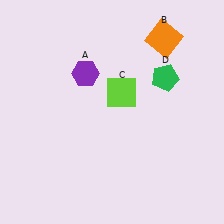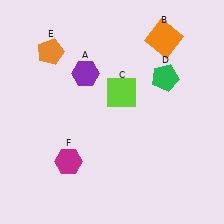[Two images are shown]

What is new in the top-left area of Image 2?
An orange pentagon (E) was added in the top-left area of Image 2.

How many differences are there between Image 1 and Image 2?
There are 2 differences between the two images.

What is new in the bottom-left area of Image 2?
A magenta hexagon (F) was added in the bottom-left area of Image 2.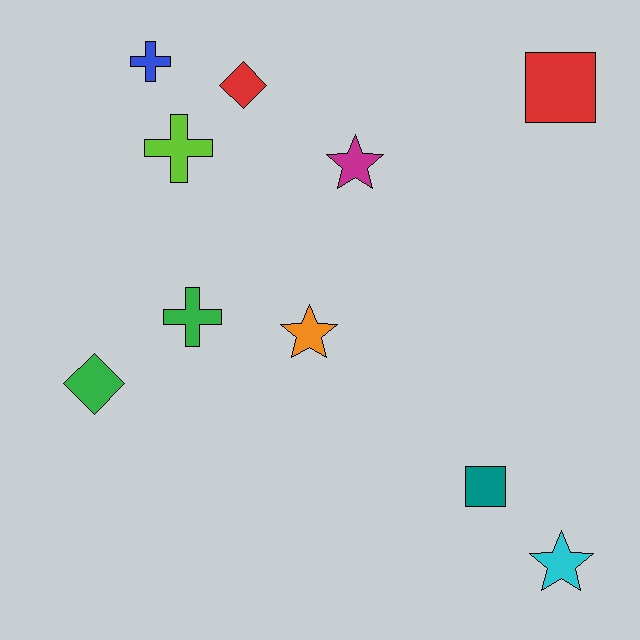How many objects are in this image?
There are 10 objects.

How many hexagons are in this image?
There are no hexagons.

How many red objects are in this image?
There are 2 red objects.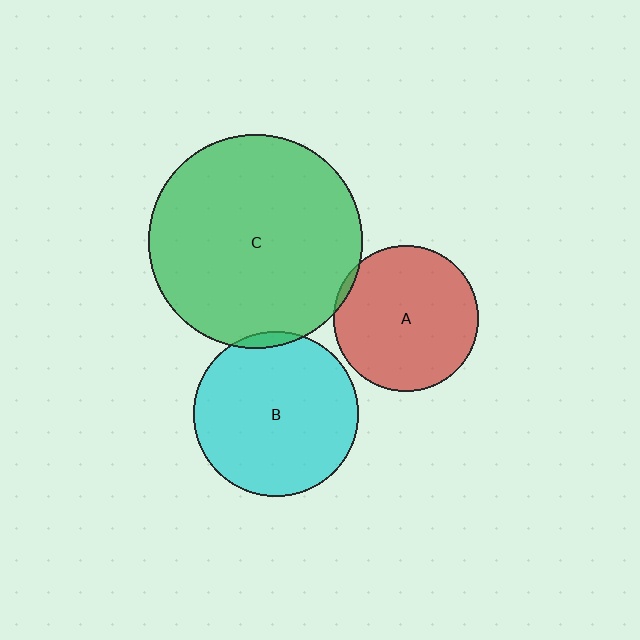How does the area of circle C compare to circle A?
Approximately 2.2 times.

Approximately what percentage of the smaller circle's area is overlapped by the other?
Approximately 5%.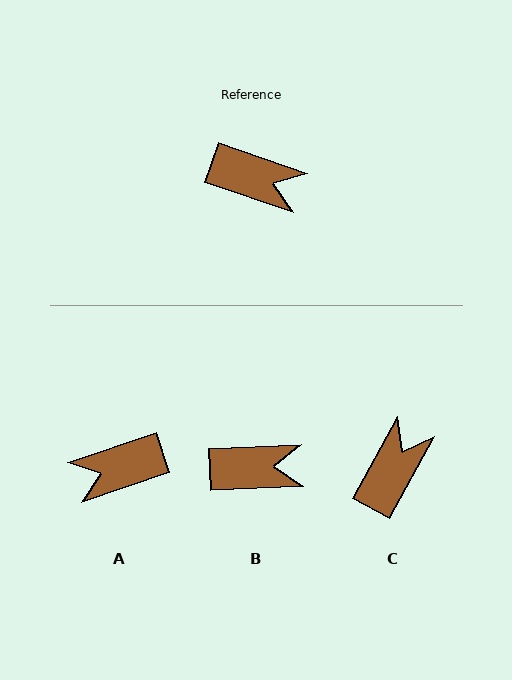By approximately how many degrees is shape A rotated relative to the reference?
Approximately 142 degrees clockwise.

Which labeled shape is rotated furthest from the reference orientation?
A, about 142 degrees away.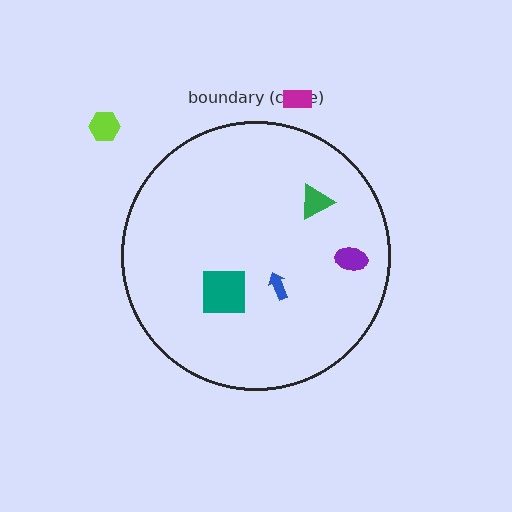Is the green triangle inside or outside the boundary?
Inside.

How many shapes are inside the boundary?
4 inside, 2 outside.